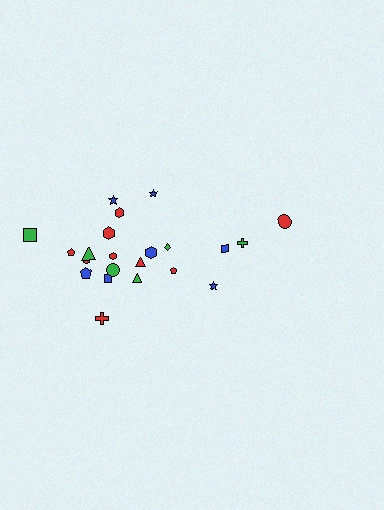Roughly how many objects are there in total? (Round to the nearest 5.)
Roughly 20 objects in total.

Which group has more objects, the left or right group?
The left group.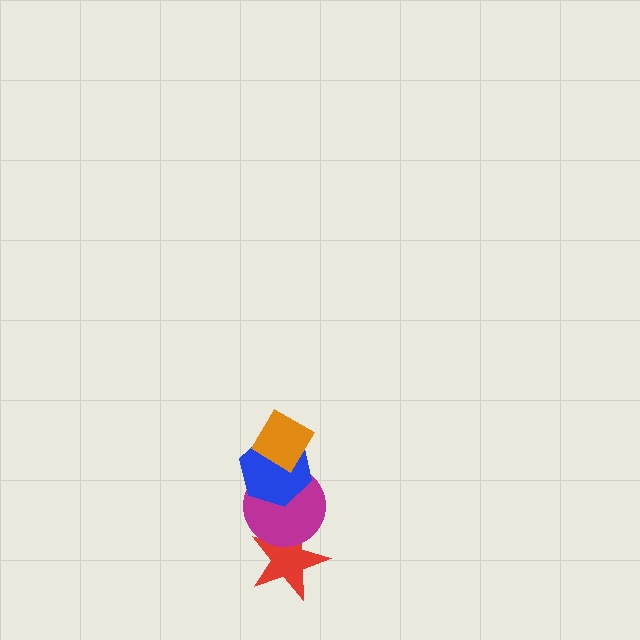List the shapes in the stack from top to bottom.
From top to bottom: the orange diamond, the blue hexagon, the magenta circle, the red star.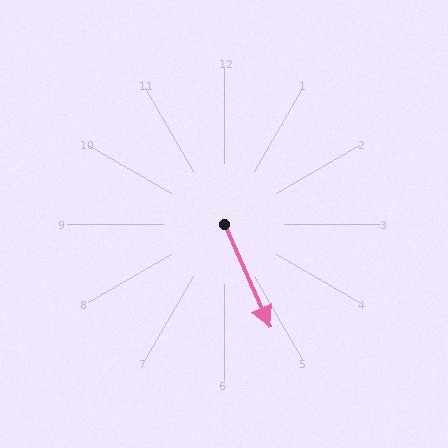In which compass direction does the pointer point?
Southeast.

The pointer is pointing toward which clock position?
Roughly 5 o'clock.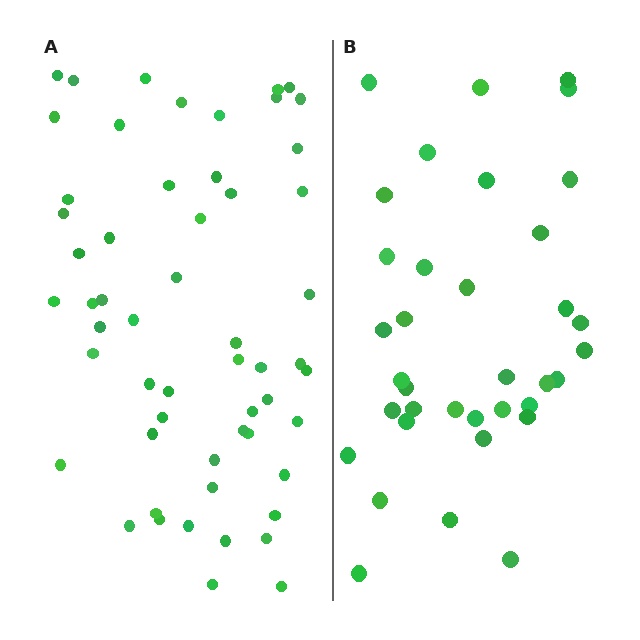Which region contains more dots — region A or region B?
Region A (the left region) has more dots.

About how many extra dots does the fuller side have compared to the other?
Region A has approximately 20 more dots than region B.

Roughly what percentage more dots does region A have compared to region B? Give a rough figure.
About 55% more.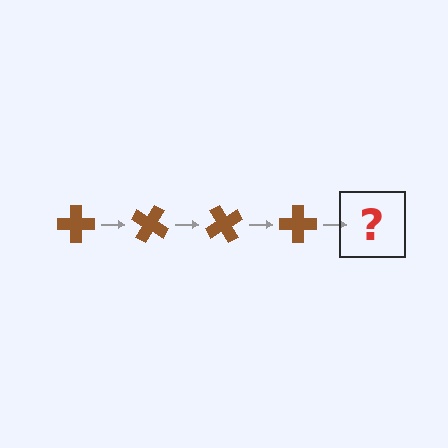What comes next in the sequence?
The next element should be a brown cross rotated 120 degrees.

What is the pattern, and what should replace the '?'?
The pattern is that the cross rotates 30 degrees each step. The '?' should be a brown cross rotated 120 degrees.